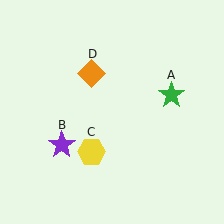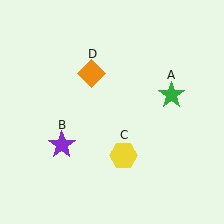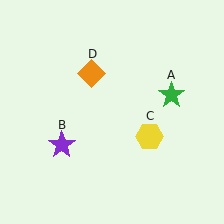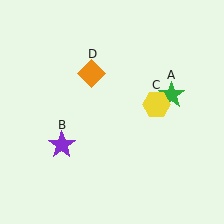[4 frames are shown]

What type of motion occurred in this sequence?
The yellow hexagon (object C) rotated counterclockwise around the center of the scene.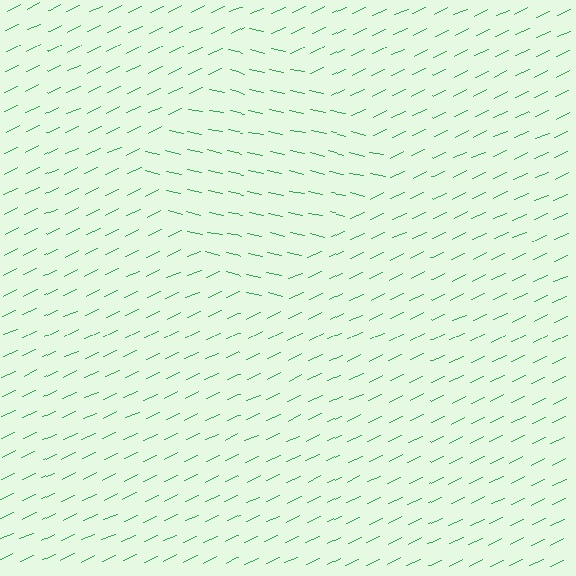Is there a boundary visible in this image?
Yes, there is a texture boundary formed by a change in line orientation.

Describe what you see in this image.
The image is filled with small green line segments. A diamond region in the image has lines oriented differently from the surrounding lines, creating a visible texture boundary.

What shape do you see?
I see a diamond.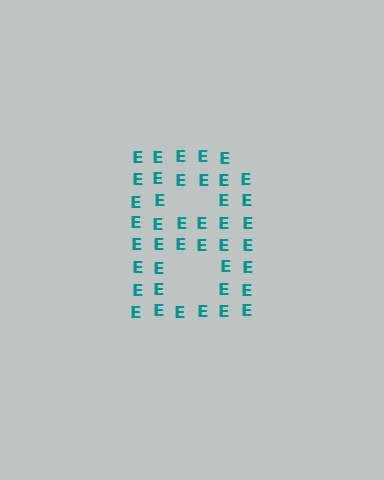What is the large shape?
The large shape is the letter B.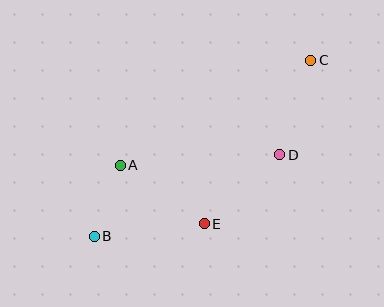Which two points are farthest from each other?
Points B and C are farthest from each other.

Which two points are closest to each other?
Points A and B are closest to each other.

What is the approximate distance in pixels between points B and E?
The distance between B and E is approximately 111 pixels.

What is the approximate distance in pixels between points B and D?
The distance between B and D is approximately 202 pixels.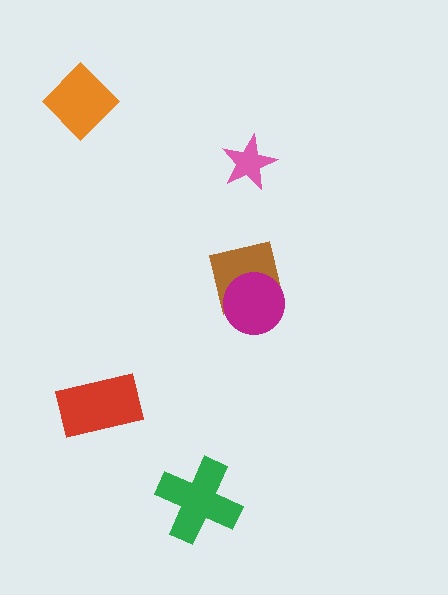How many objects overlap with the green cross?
0 objects overlap with the green cross.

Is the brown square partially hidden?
Yes, it is partially covered by another shape.